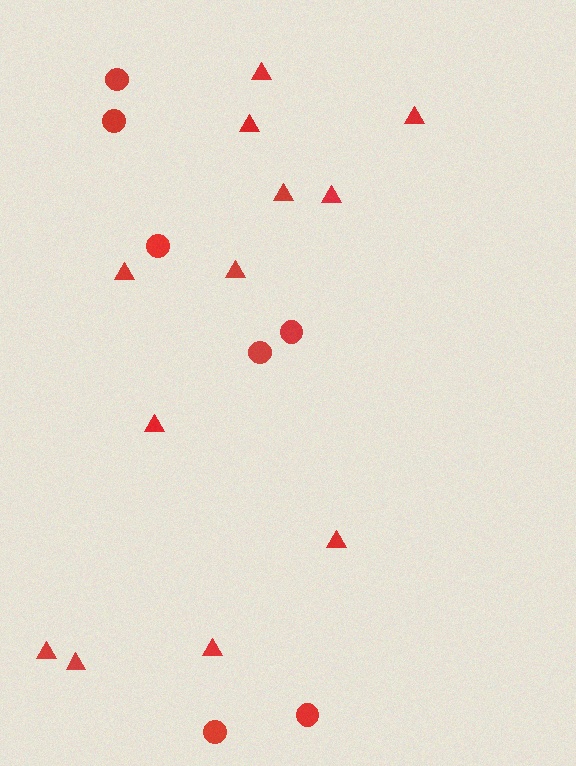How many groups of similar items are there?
There are 2 groups: one group of circles (7) and one group of triangles (12).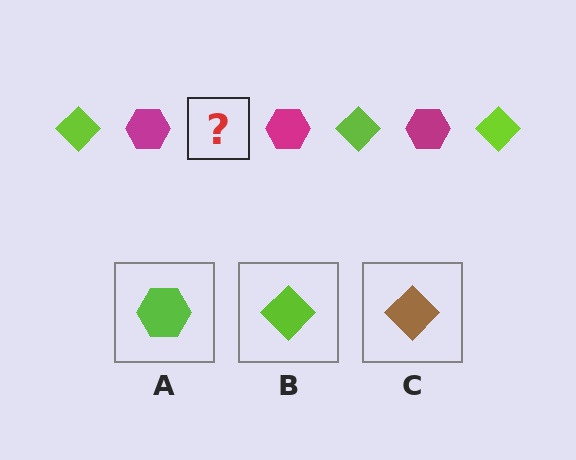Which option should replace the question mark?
Option B.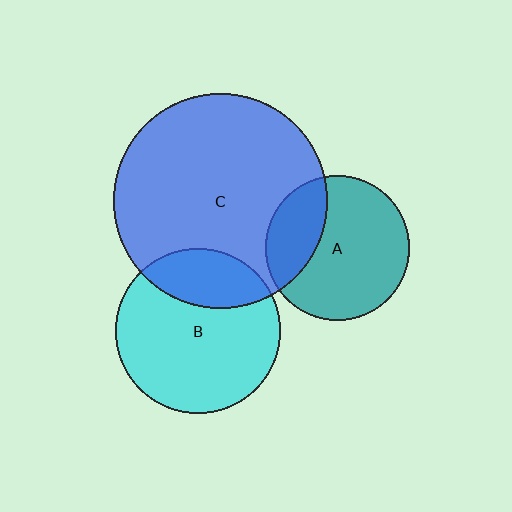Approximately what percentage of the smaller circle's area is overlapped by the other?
Approximately 30%.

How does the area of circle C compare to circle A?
Approximately 2.2 times.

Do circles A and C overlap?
Yes.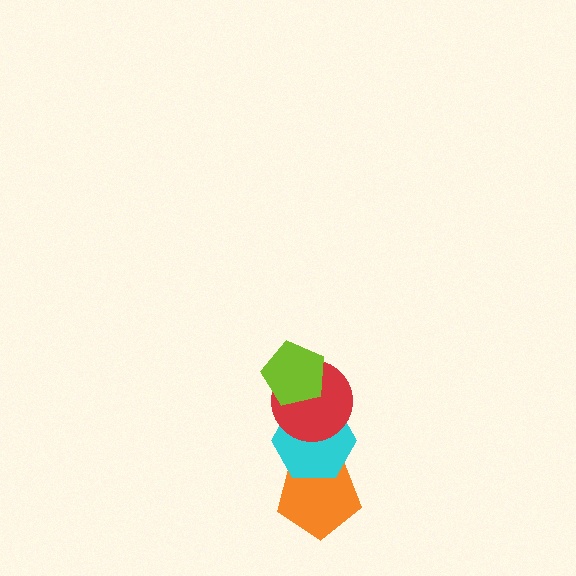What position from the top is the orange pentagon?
The orange pentagon is 4th from the top.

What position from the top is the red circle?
The red circle is 2nd from the top.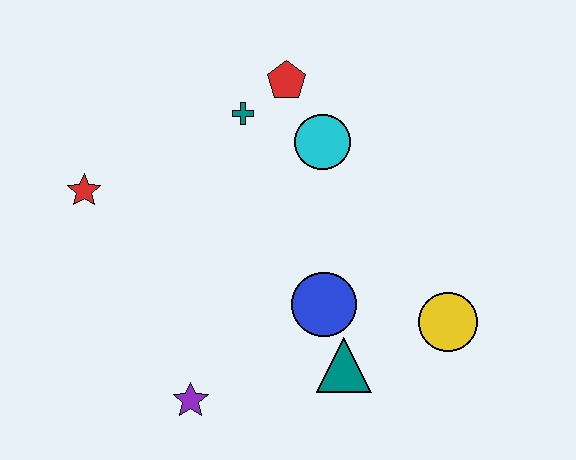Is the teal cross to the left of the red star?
No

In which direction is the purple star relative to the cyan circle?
The purple star is below the cyan circle.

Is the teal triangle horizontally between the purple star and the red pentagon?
No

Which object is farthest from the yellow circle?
The red star is farthest from the yellow circle.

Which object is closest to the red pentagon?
The teal cross is closest to the red pentagon.